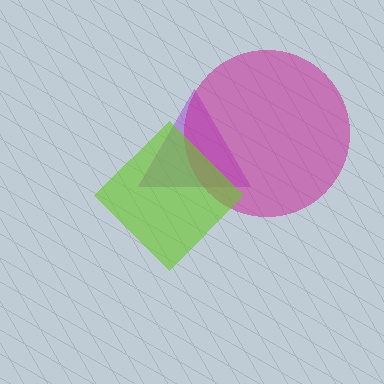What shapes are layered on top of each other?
The layered shapes are: a purple triangle, a magenta circle, a lime diamond.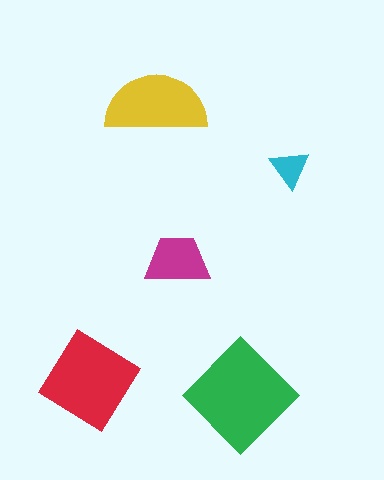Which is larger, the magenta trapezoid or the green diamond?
The green diamond.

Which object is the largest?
The green diamond.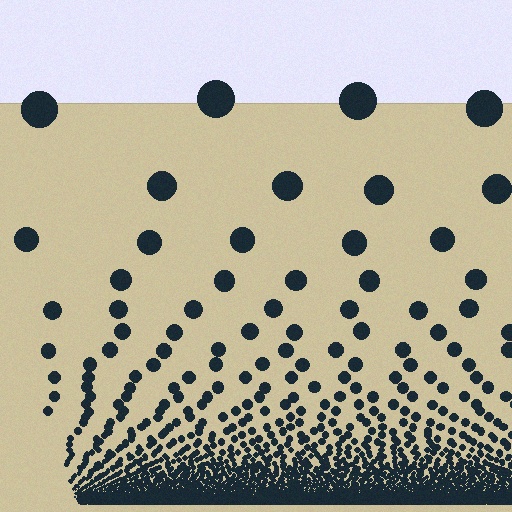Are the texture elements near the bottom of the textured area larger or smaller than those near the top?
Smaller. The gradient is inverted — elements near the bottom are smaller and denser.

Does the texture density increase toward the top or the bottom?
Density increases toward the bottom.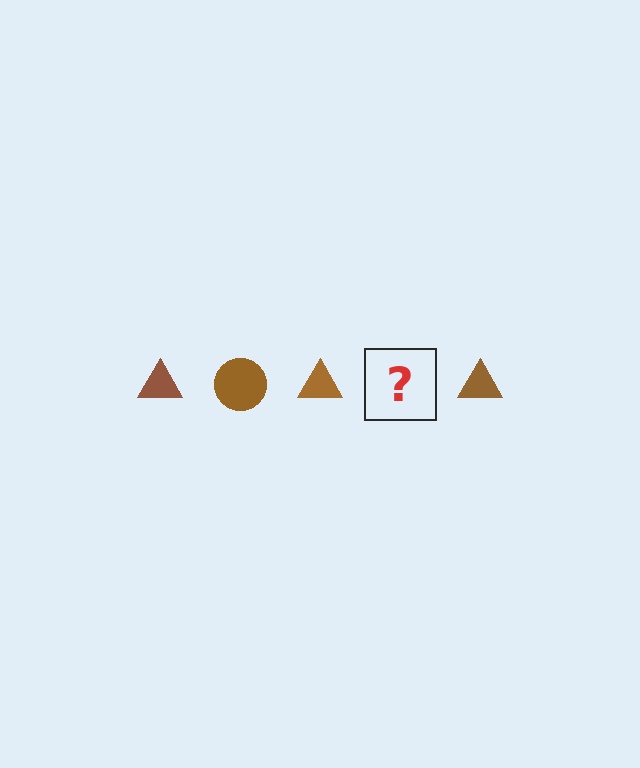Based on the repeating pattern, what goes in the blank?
The blank should be a brown circle.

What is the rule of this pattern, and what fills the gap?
The rule is that the pattern cycles through triangle, circle shapes in brown. The gap should be filled with a brown circle.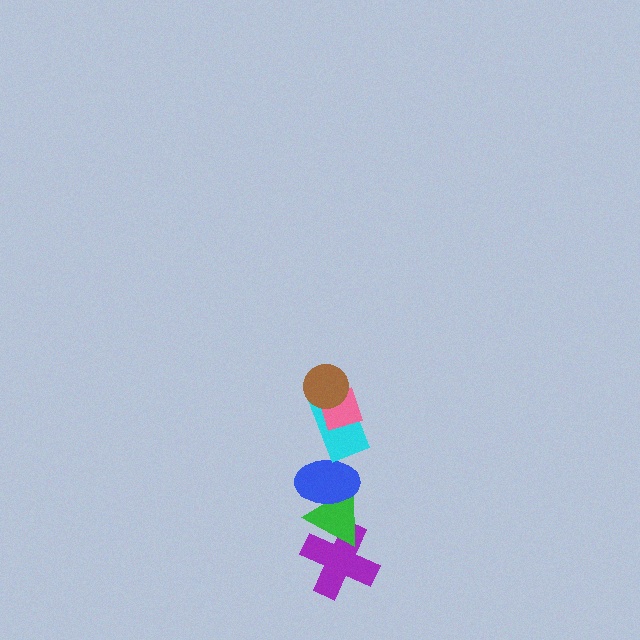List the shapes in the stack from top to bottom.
From top to bottom: the brown circle, the pink diamond, the cyan rectangle, the blue ellipse, the green triangle, the purple cross.